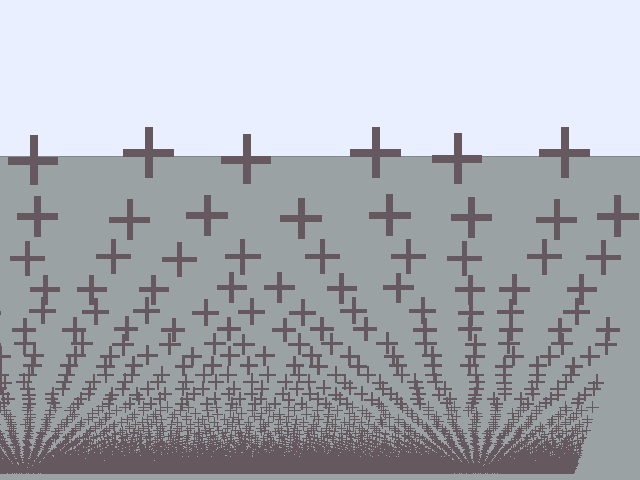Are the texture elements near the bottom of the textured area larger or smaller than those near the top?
Smaller. The gradient is inverted — elements near the bottom are smaller and denser.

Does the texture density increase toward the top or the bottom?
Density increases toward the bottom.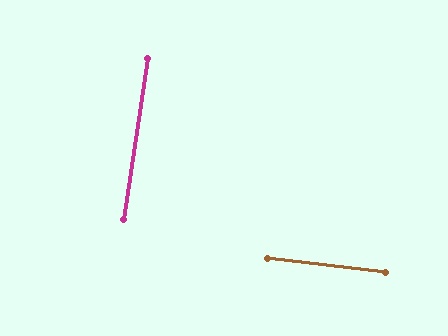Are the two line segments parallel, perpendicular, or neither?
Perpendicular — they meet at approximately 89°.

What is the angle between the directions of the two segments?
Approximately 89 degrees.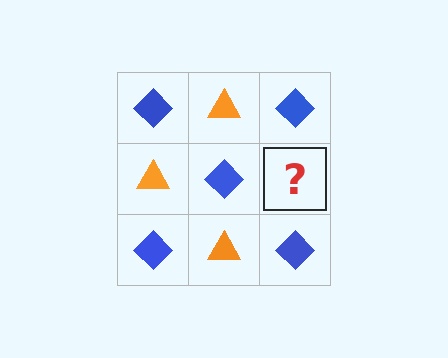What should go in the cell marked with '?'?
The missing cell should contain an orange triangle.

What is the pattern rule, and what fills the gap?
The rule is that it alternates blue diamond and orange triangle in a checkerboard pattern. The gap should be filled with an orange triangle.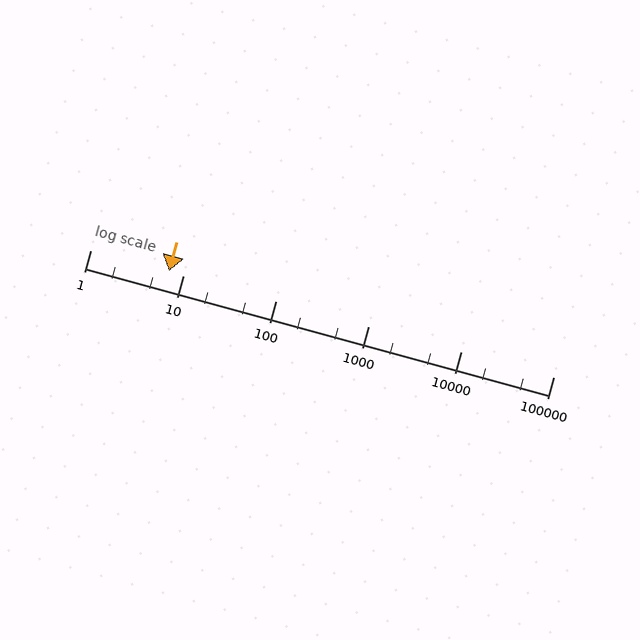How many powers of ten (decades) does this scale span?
The scale spans 5 decades, from 1 to 100000.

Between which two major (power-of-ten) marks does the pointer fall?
The pointer is between 1 and 10.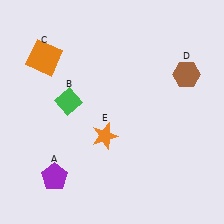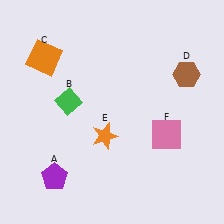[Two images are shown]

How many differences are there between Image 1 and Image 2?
There is 1 difference between the two images.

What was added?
A pink square (F) was added in Image 2.